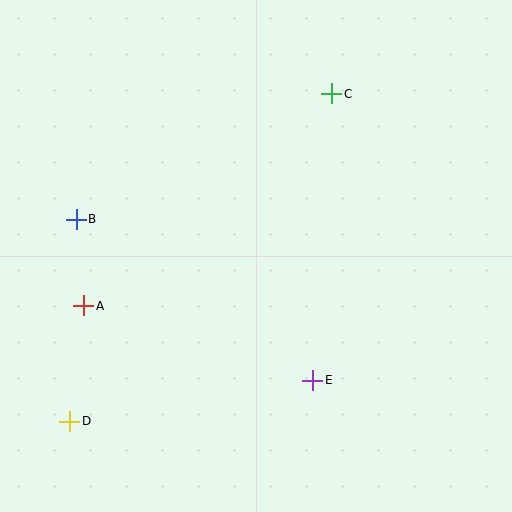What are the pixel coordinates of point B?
Point B is at (76, 219).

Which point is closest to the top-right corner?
Point C is closest to the top-right corner.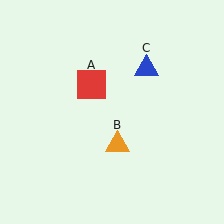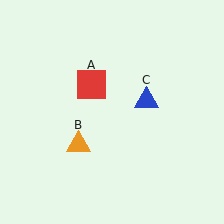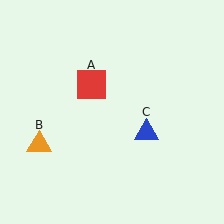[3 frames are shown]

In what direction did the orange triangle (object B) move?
The orange triangle (object B) moved left.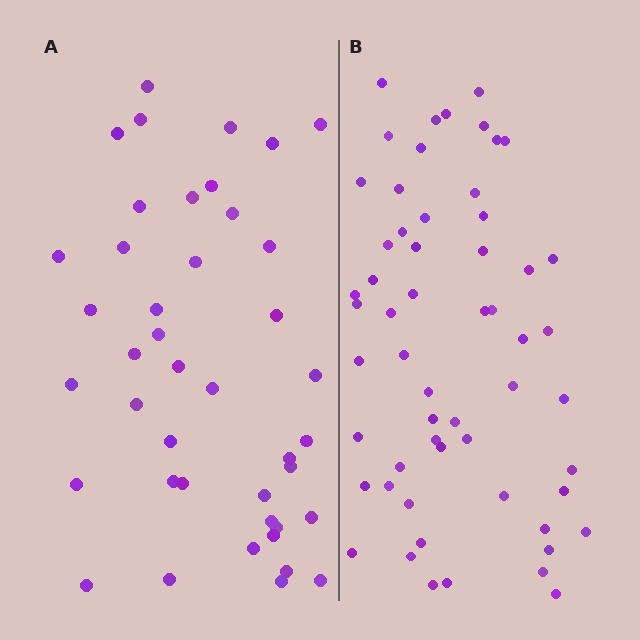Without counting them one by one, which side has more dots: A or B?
Region B (the right region) has more dots.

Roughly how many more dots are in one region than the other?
Region B has approximately 15 more dots than region A.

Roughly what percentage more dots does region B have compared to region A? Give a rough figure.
About 35% more.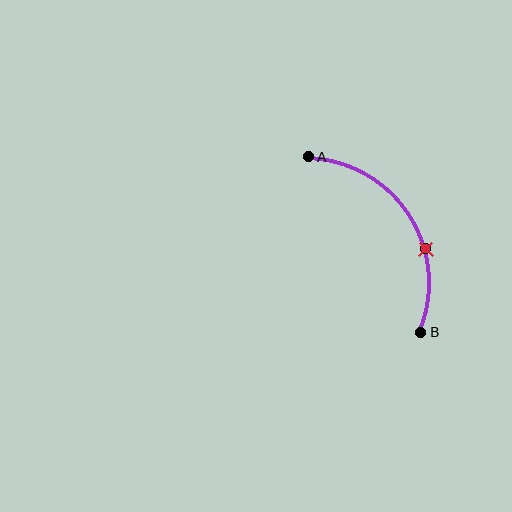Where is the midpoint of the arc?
The arc midpoint is the point on the curve farthest from the straight line joining A and B. It sits to the right of that line.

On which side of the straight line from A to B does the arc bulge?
The arc bulges to the right of the straight line connecting A and B.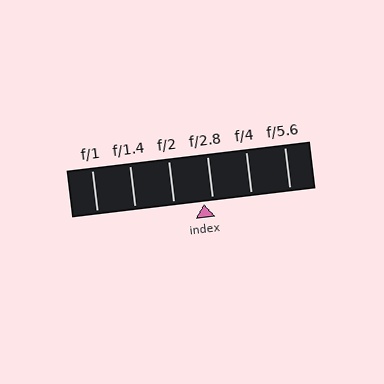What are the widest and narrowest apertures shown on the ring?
The widest aperture shown is f/1 and the narrowest is f/5.6.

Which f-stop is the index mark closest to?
The index mark is closest to f/2.8.